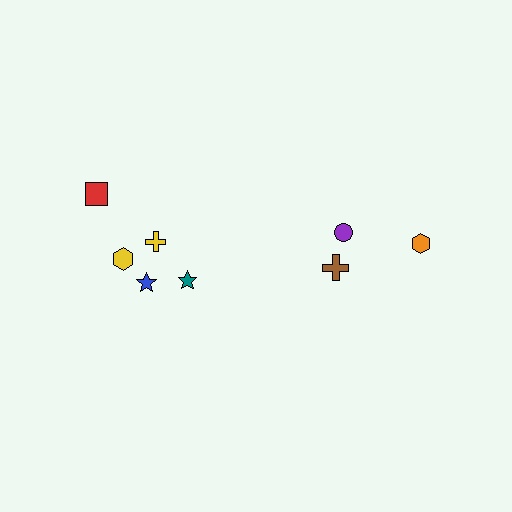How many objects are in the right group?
There are 3 objects.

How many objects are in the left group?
There are 5 objects.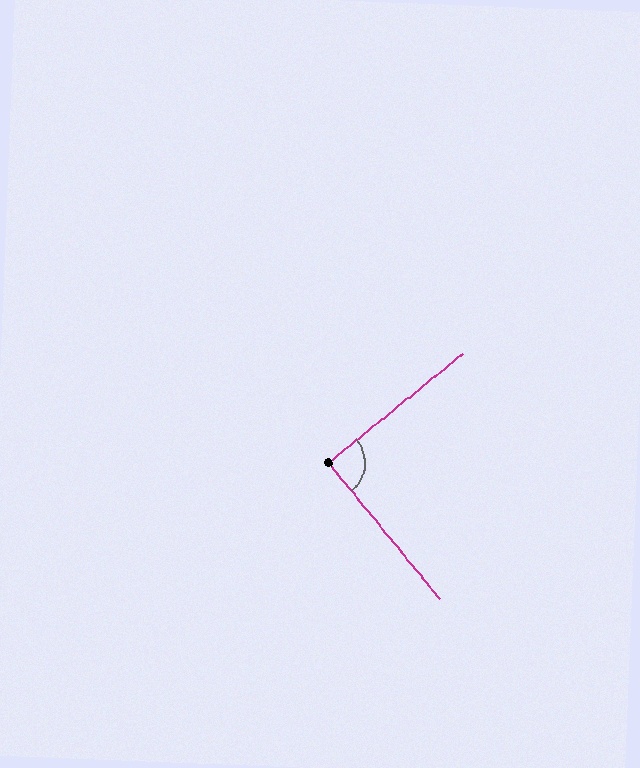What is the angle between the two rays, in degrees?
Approximately 89 degrees.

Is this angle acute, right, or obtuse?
It is approximately a right angle.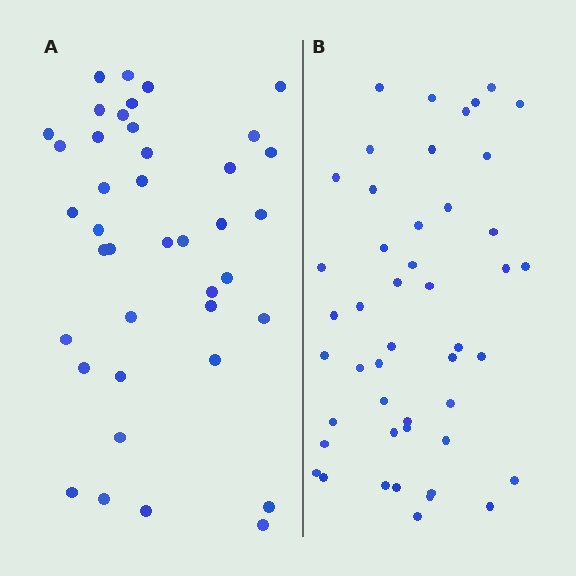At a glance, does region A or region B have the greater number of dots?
Region B (the right region) has more dots.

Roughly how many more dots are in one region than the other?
Region B has roughly 8 or so more dots than region A.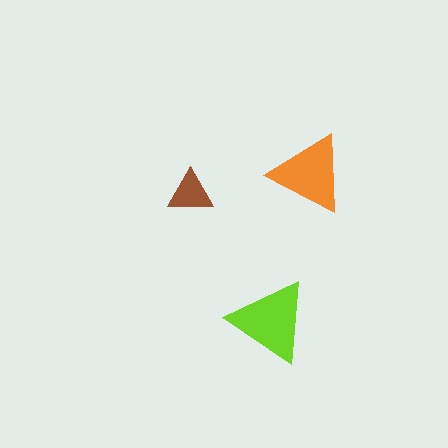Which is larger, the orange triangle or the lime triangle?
The lime one.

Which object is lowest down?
The lime triangle is bottommost.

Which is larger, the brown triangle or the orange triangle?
The orange one.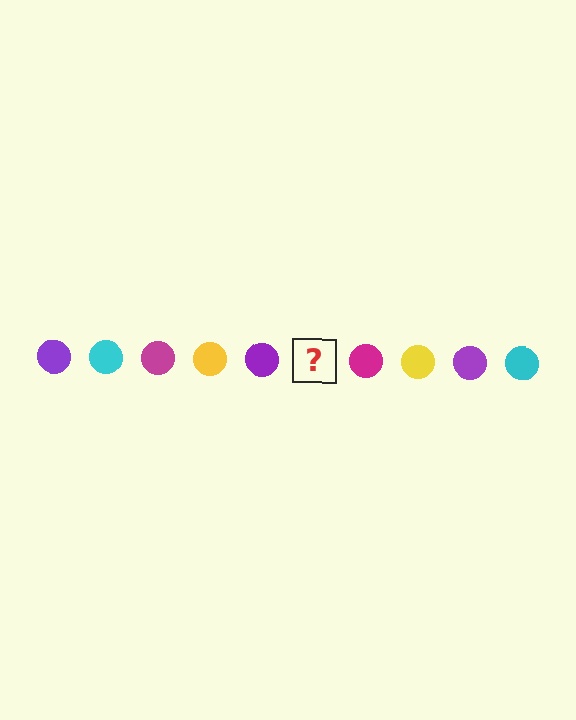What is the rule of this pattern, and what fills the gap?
The rule is that the pattern cycles through purple, cyan, magenta, yellow circles. The gap should be filled with a cyan circle.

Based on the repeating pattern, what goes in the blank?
The blank should be a cyan circle.